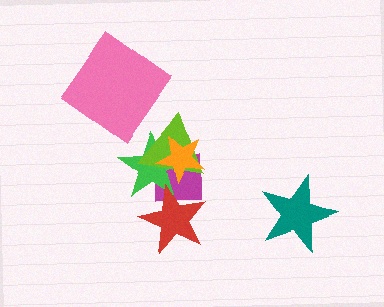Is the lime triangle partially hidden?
Yes, it is partially covered by another shape.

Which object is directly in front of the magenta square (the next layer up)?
The green star is directly in front of the magenta square.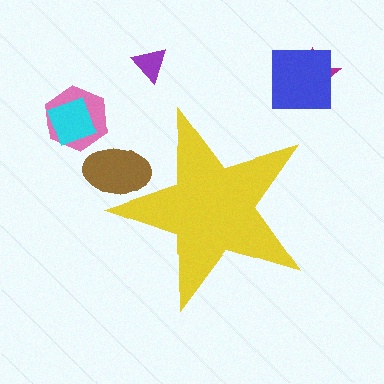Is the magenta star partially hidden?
No, the magenta star is fully visible.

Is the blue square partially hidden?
No, the blue square is fully visible.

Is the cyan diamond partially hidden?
No, the cyan diamond is fully visible.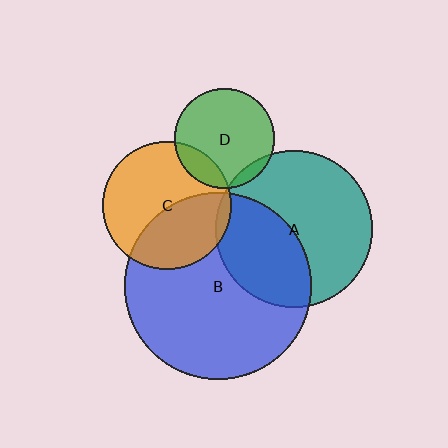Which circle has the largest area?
Circle B (blue).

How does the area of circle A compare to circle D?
Approximately 2.5 times.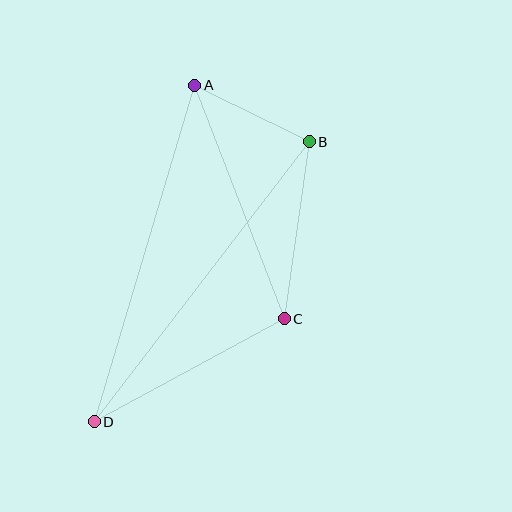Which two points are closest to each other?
Points A and B are closest to each other.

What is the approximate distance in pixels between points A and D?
The distance between A and D is approximately 351 pixels.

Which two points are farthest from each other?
Points B and D are farthest from each other.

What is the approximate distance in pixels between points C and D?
The distance between C and D is approximately 216 pixels.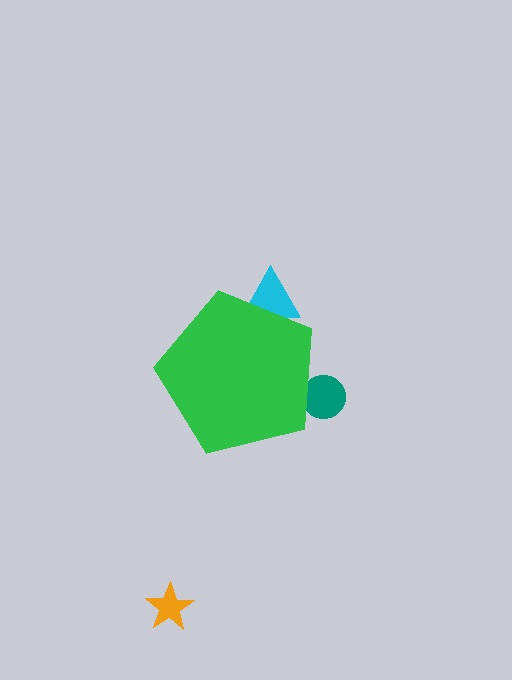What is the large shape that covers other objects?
A green pentagon.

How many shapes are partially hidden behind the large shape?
2 shapes are partially hidden.